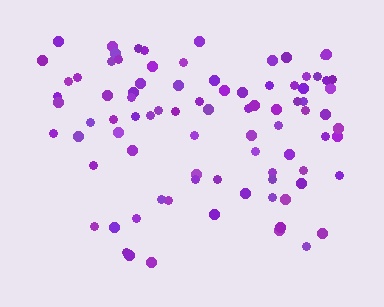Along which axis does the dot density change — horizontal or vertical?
Vertical.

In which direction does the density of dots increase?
From bottom to top, with the top side densest.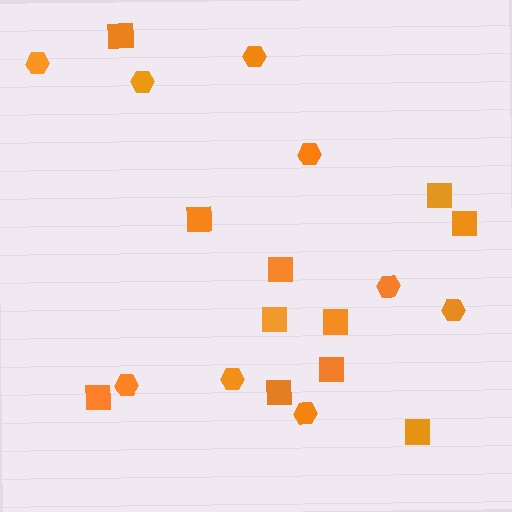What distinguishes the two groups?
There are 2 groups: one group of squares (11) and one group of hexagons (9).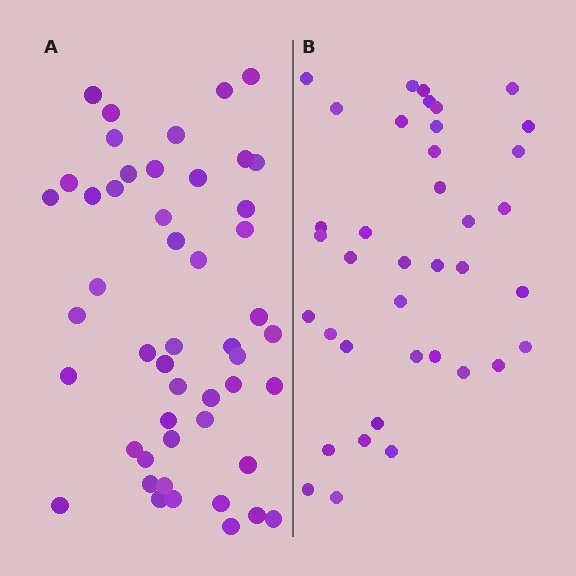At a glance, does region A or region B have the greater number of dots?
Region A (the left region) has more dots.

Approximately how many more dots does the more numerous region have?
Region A has roughly 12 or so more dots than region B.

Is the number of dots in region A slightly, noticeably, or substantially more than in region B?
Region A has noticeably more, but not dramatically so. The ratio is roughly 1.3 to 1.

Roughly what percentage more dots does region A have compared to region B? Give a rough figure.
About 30% more.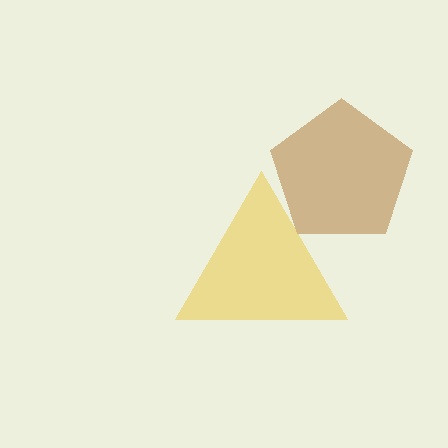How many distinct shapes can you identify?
There are 2 distinct shapes: a brown pentagon, a yellow triangle.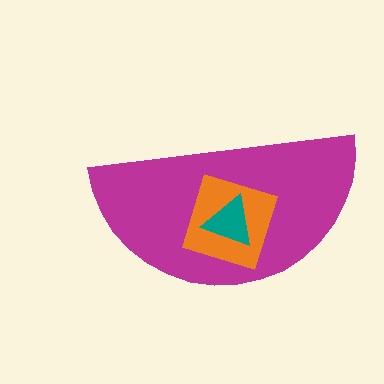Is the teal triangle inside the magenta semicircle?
Yes.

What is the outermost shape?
The magenta semicircle.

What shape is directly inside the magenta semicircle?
The orange diamond.